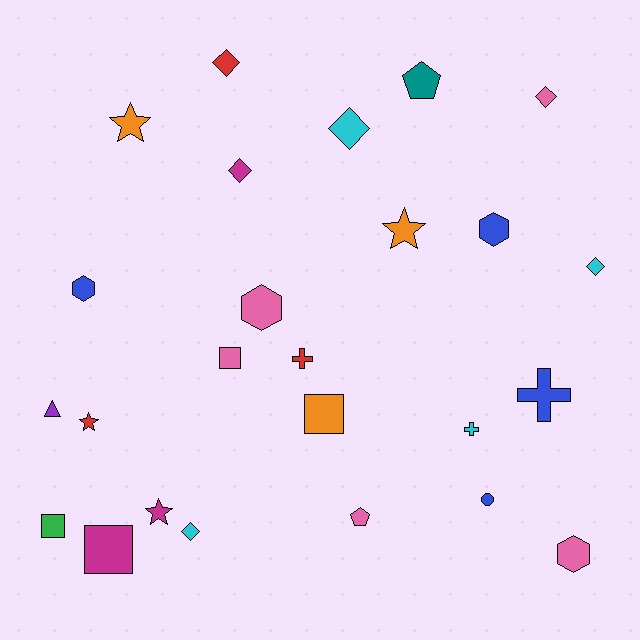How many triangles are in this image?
There is 1 triangle.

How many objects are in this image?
There are 25 objects.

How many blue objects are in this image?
There are 4 blue objects.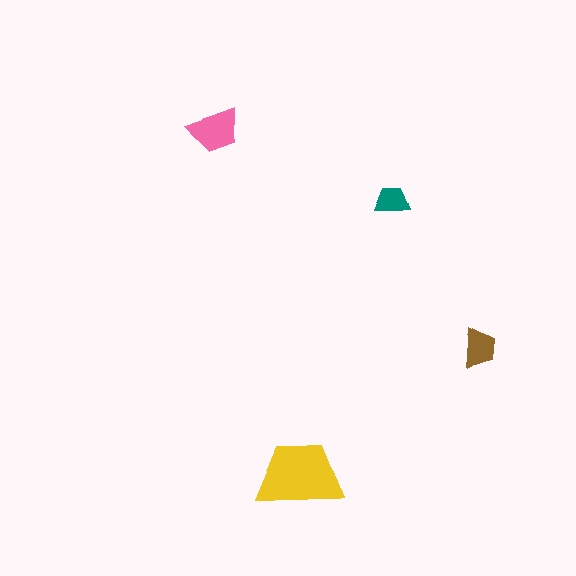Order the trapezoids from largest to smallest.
the yellow one, the pink one, the brown one, the teal one.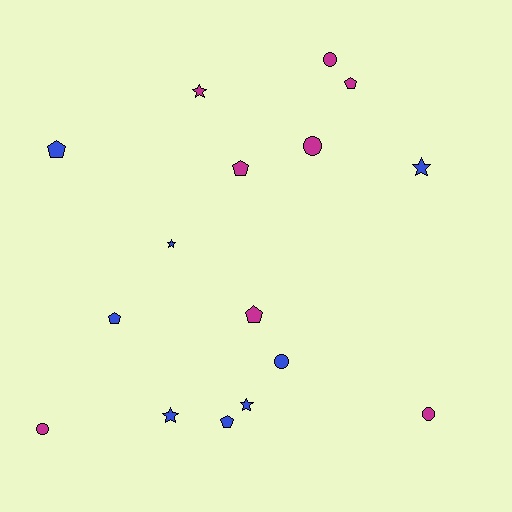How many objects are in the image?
There are 16 objects.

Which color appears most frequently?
Magenta, with 8 objects.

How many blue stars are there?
There are 4 blue stars.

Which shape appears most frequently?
Pentagon, with 6 objects.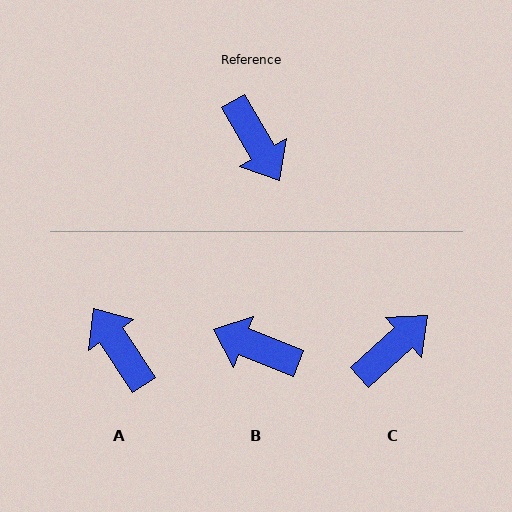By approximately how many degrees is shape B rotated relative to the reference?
Approximately 142 degrees clockwise.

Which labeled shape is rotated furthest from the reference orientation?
A, about 176 degrees away.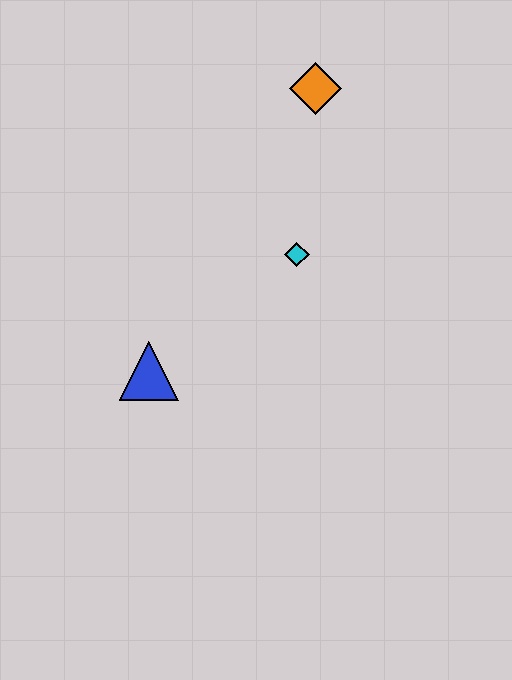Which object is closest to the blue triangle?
The cyan diamond is closest to the blue triangle.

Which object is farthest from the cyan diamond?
The blue triangle is farthest from the cyan diamond.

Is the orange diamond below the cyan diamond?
No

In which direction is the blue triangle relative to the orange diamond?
The blue triangle is below the orange diamond.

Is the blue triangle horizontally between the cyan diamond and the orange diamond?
No